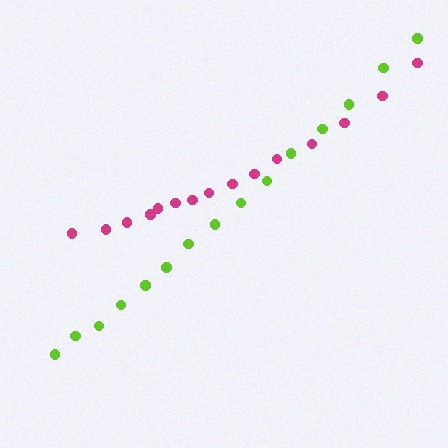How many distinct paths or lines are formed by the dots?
There are 2 distinct paths.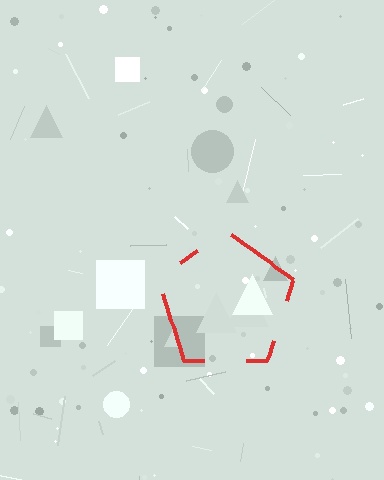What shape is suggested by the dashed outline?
The dashed outline suggests a pentagon.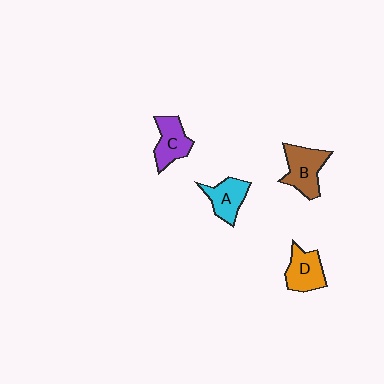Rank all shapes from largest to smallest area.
From largest to smallest: B (brown), D (orange), C (purple), A (cyan).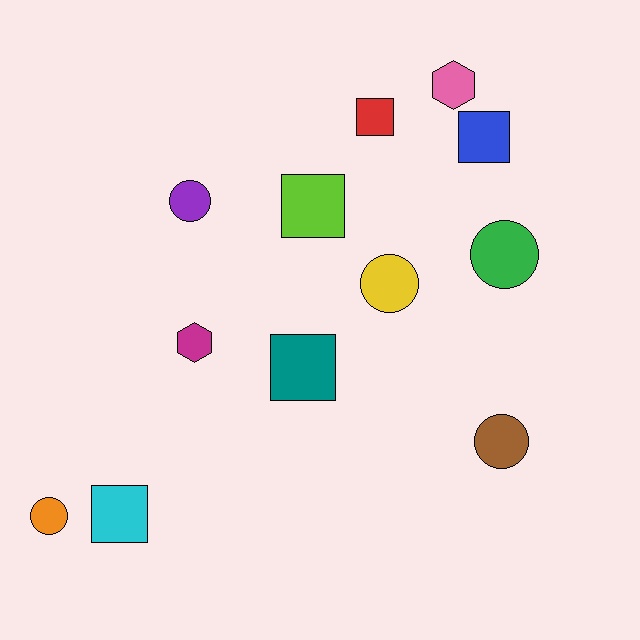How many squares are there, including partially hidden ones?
There are 5 squares.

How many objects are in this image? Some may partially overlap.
There are 12 objects.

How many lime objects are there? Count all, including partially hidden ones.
There is 1 lime object.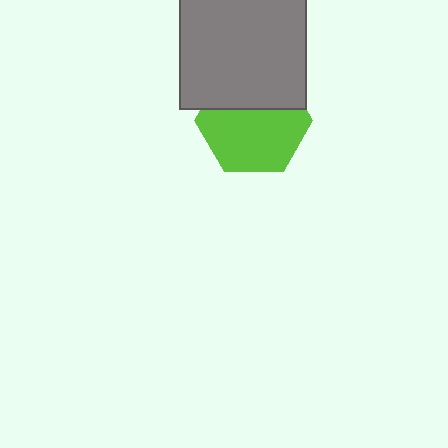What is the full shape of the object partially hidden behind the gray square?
The partially hidden object is a lime hexagon.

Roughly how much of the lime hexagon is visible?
About half of it is visible (roughly 64%).